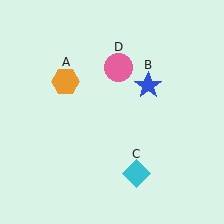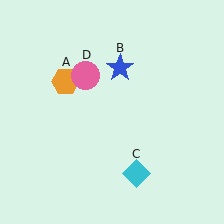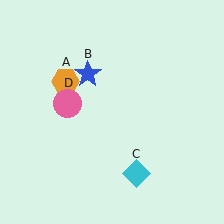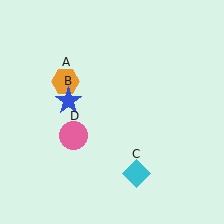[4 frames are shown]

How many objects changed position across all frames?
2 objects changed position: blue star (object B), pink circle (object D).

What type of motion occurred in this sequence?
The blue star (object B), pink circle (object D) rotated counterclockwise around the center of the scene.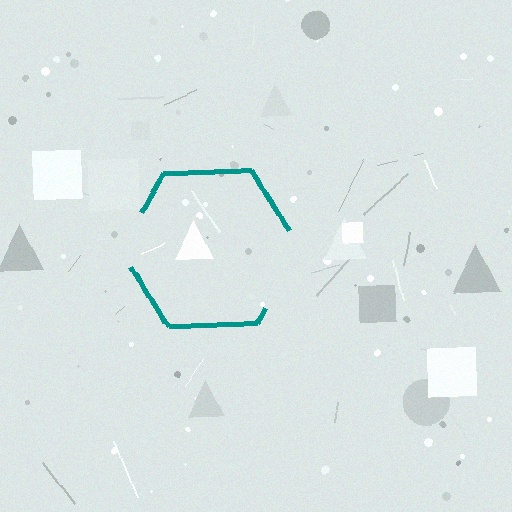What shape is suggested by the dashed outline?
The dashed outline suggests a hexagon.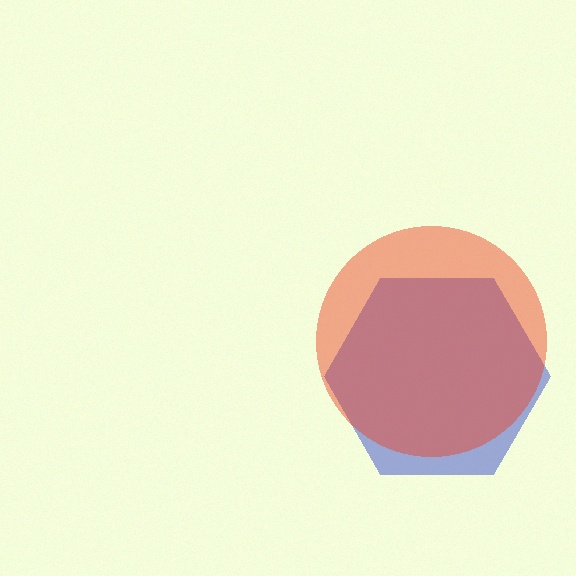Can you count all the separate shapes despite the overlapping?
Yes, there are 2 separate shapes.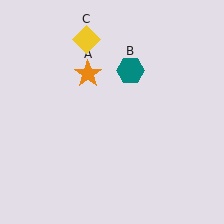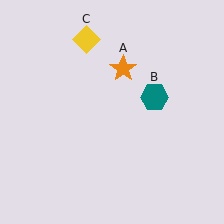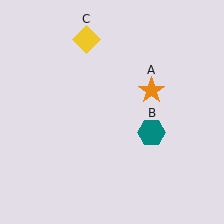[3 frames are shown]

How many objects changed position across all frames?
2 objects changed position: orange star (object A), teal hexagon (object B).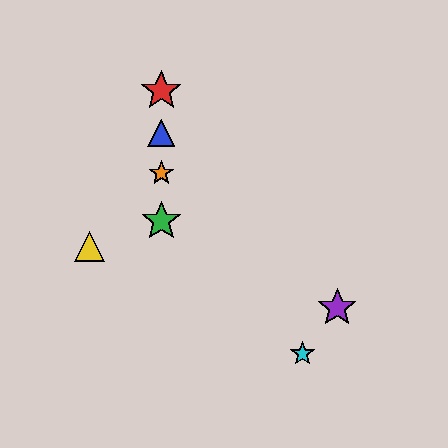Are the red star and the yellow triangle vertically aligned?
No, the red star is at x≈161 and the yellow triangle is at x≈89.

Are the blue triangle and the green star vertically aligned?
Yes, both are at x≈161.